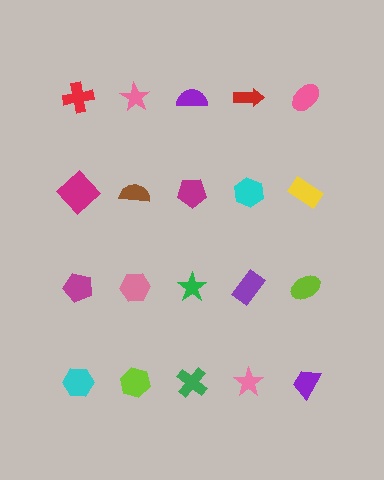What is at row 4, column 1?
A cyan hexagon.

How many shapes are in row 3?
5 shapes.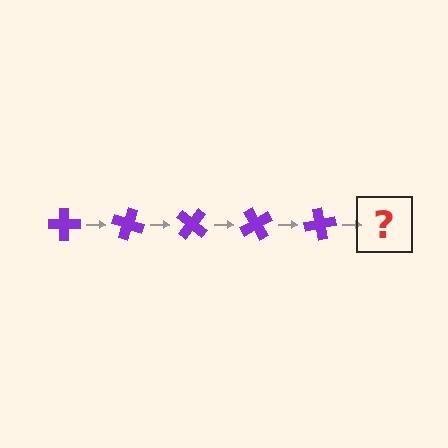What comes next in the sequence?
The next element should be a purple cross rotated 100 degrees.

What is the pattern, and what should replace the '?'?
The pattern is that the cross rotates 20 degrees each step. The '?' should be a purple cross rotated 100 degrees.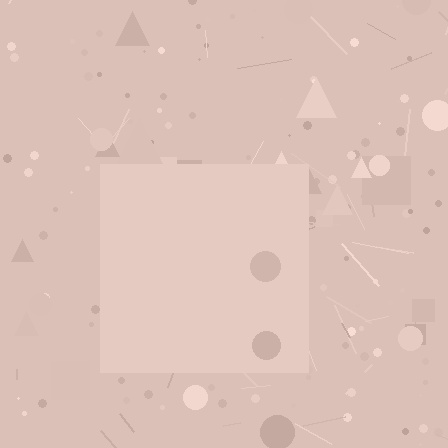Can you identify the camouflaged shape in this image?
The camouflaged shape is a square.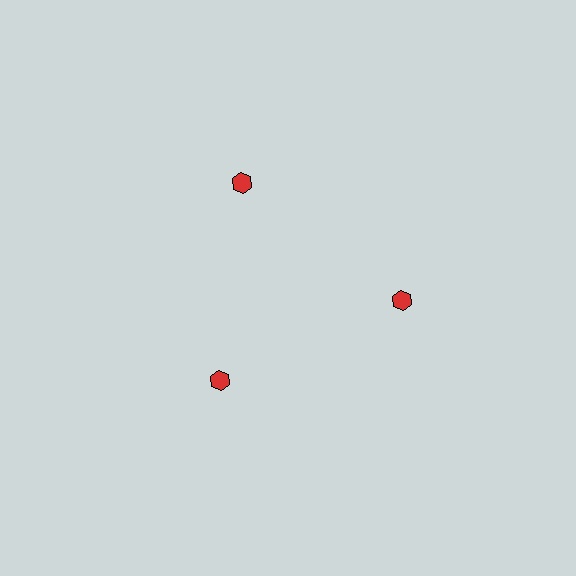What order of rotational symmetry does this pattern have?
This pattern has 3-fold rotational symmetry.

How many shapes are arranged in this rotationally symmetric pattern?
There are 3 shapes, arranged in 3 groups of 1.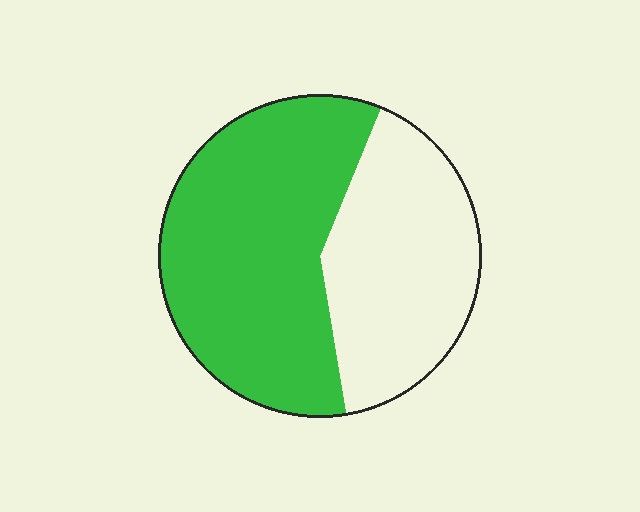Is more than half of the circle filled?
Yes.